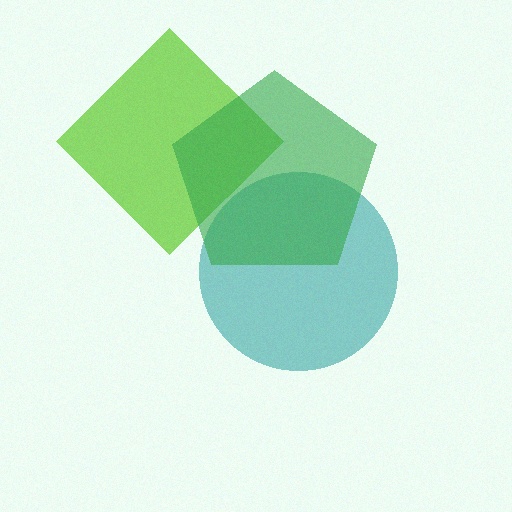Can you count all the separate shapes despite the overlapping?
Yes, there are 3 separate shapes.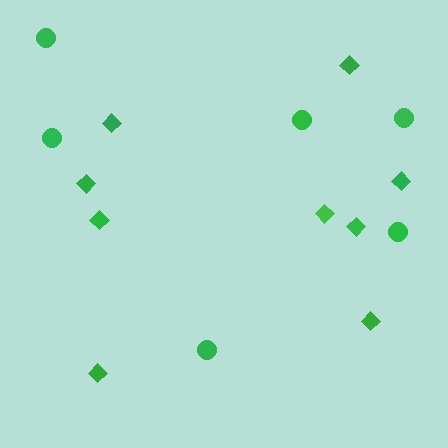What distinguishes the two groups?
There are 2 groups: one group of circles (6) and one group of diamonds (9).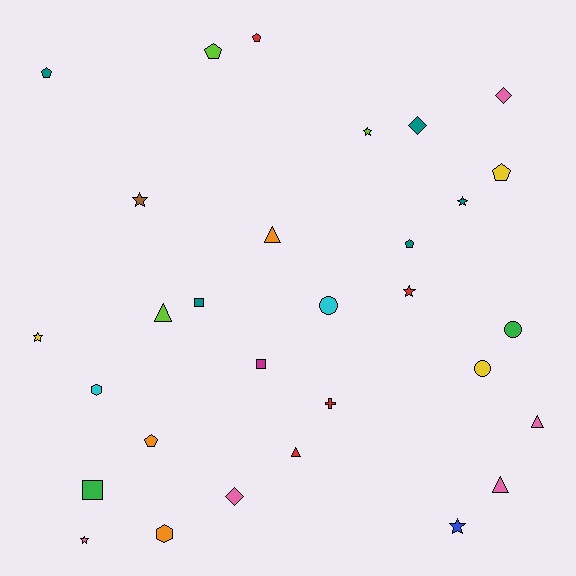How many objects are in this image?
There are 30 objects.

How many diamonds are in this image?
There are 3 diamonds.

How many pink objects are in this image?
There are 5 pink objects.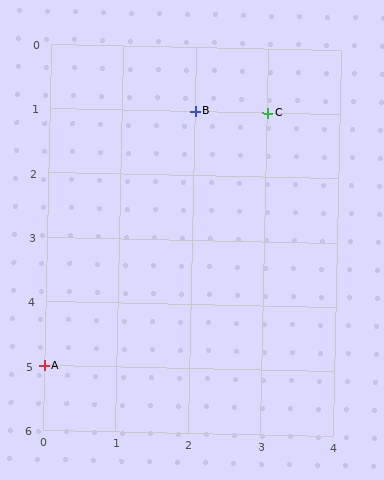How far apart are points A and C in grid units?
Points A and C are 3 columns and 4 rows apart (about 5.0 grid units diagonally).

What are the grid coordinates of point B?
Point B is at grid coordinates (2, 1).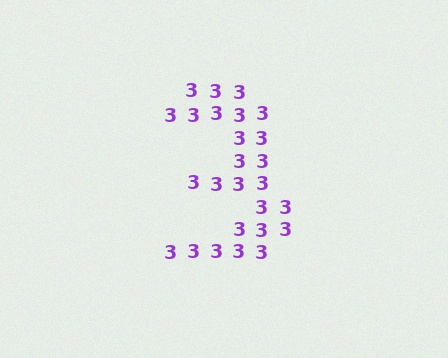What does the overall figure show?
The overall figure shows the digit 3.